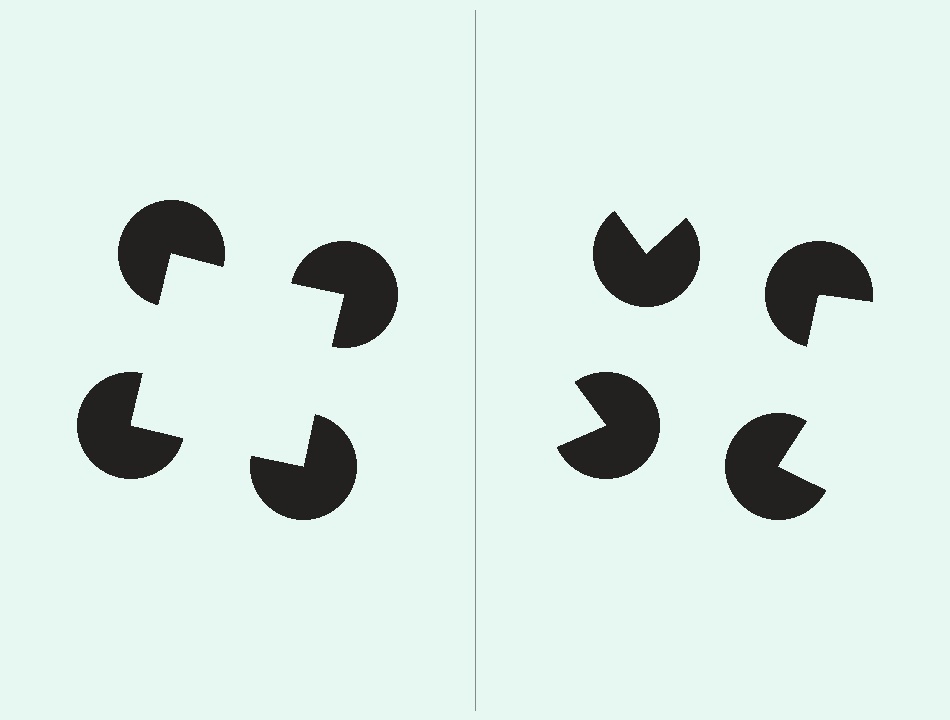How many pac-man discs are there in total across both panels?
8 — 4 on each side.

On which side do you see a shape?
An illusory square appears on the left side. On the right side the wedge cuts are rotated, so no coherent shape forms.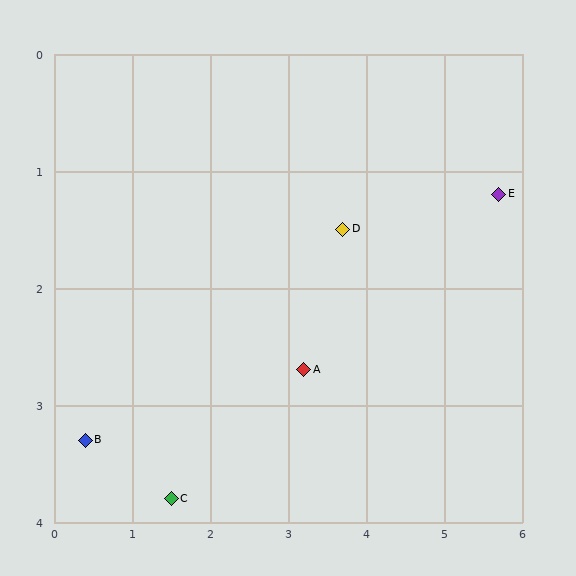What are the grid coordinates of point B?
Point B is at approximately (0.4, 3.3).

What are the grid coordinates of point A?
Point A is at approximately (3.2, 2.7).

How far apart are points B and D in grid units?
Points B and D are about 3.8 grid units apart.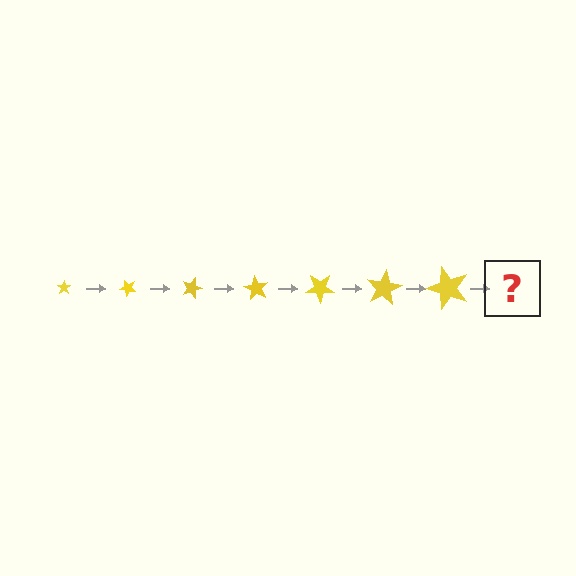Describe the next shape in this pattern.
It should be a star, larger than the previous one and rotated 315 degrees from the start.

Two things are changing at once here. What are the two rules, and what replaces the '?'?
The two rules are that the star grows larger each step and it rotates 45 degrees each step. The '?' should be a star, larger than the previous one and rotated 315 degrees from the start.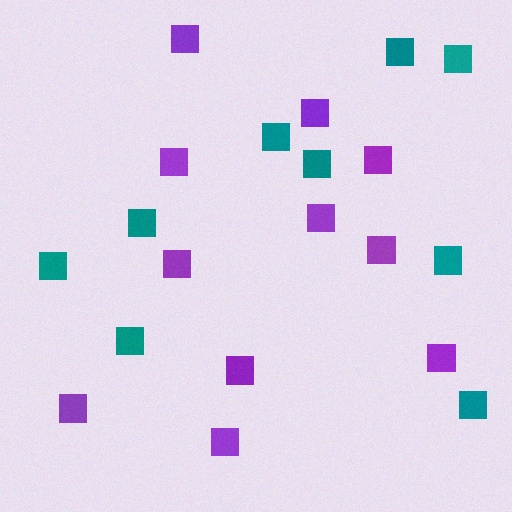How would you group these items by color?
There are 2 groups: one group of teal squares (9) and one group of purple squares (11).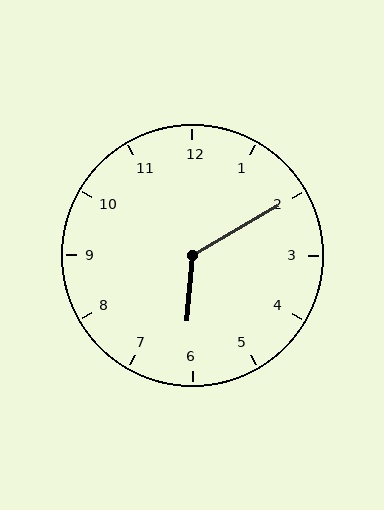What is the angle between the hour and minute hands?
Approximately 125 degrees.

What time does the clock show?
6:10.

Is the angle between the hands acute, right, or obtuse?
It is obtuse.